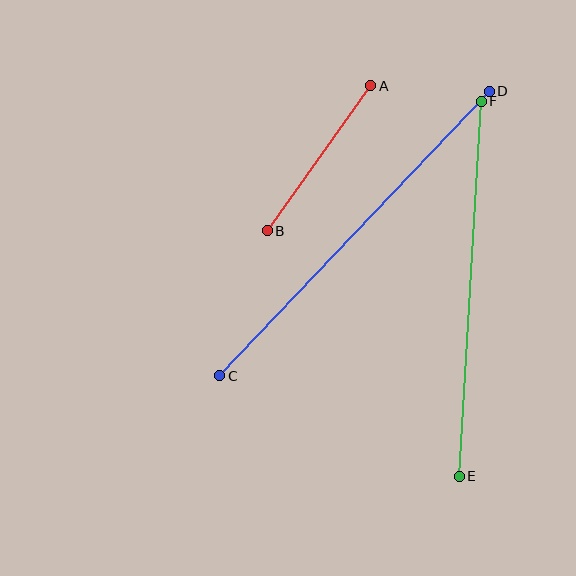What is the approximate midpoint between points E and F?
The midpoint is at approximately (470, 289) pixels.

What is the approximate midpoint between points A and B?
The midpoint is at approximately (319, 158) pixels.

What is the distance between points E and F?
The distance is approximately 376 pixels.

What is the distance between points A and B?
The distance is approximately 178 pixels.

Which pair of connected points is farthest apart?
Points C and D are farthest apart.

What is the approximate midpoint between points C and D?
The midpoint is at approximately (355, 234) pixels.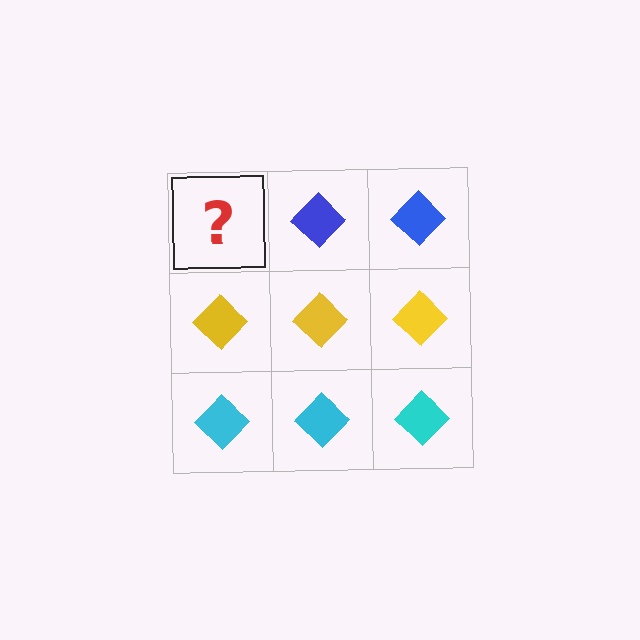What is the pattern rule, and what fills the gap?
The rule is that each row has a consistent color. The gap should be filled with a blue diamond.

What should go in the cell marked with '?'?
The missing cell should contain a blue diamond.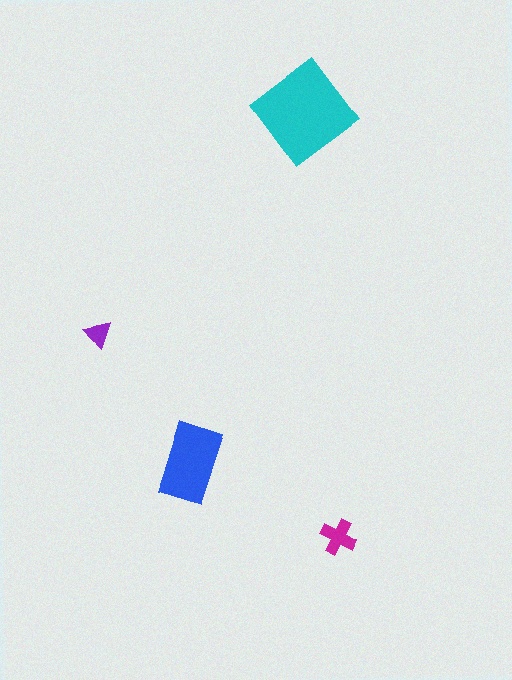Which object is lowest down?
The magenta cross is bottommost.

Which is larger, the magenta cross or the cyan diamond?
The cyan diamond.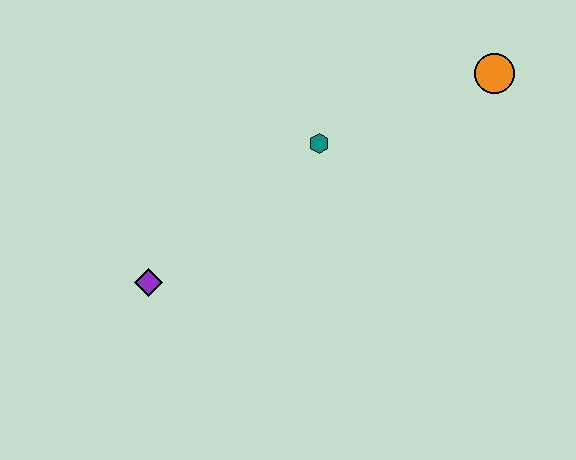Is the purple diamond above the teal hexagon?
No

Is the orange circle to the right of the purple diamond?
Yes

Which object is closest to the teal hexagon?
The orange circle is closest to the teal hexagon.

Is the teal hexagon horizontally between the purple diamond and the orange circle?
Yes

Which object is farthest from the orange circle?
The purple diamond is farthest from the orange circle.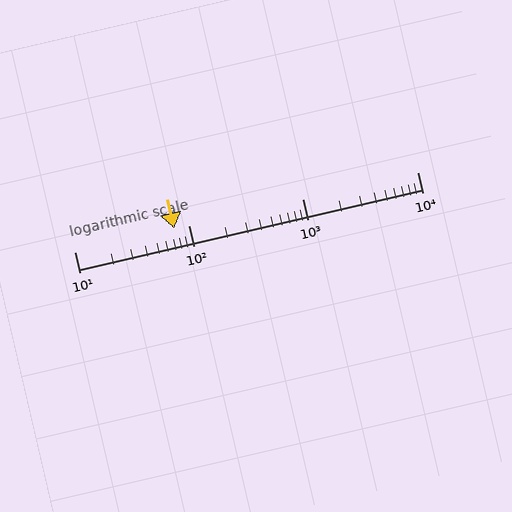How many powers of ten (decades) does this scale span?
The scale spans 3 decades, from 10 to 10000.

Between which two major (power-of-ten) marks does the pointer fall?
The pointer is between 10 and 100.